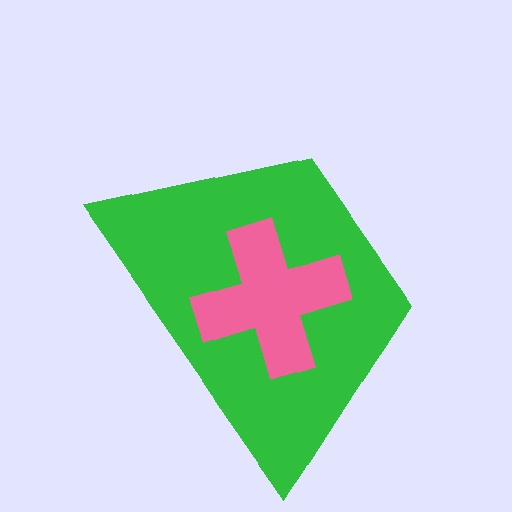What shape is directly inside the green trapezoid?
The pink cross.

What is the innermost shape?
The pink cross.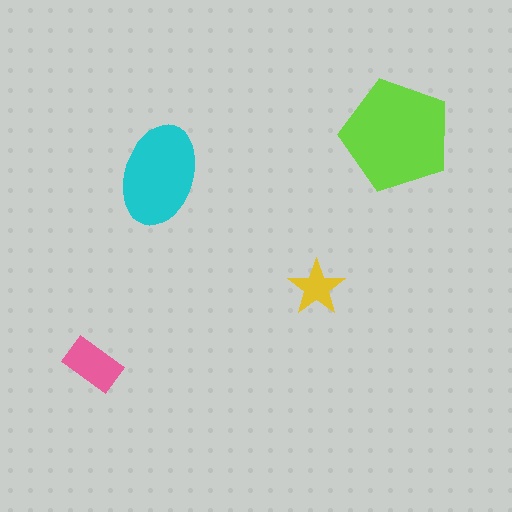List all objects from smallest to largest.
The yellow star, the pink rectangle, the cyan ellipse, the lime pentagon.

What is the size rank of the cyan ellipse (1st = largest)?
2nd.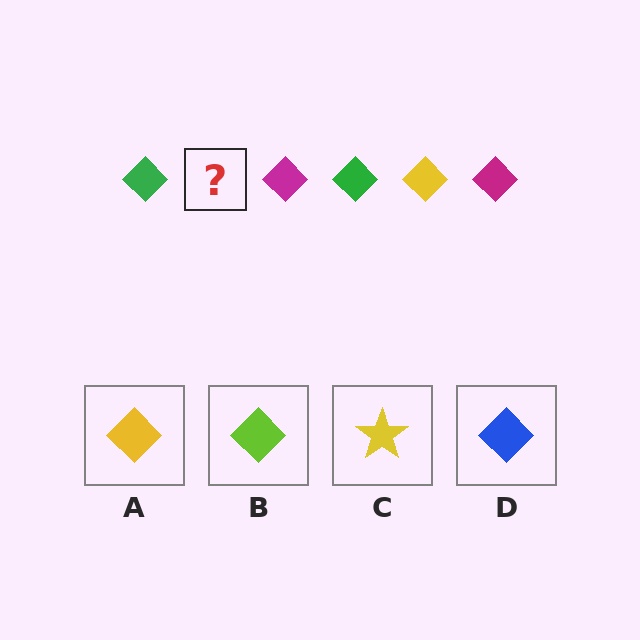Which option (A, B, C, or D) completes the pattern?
A.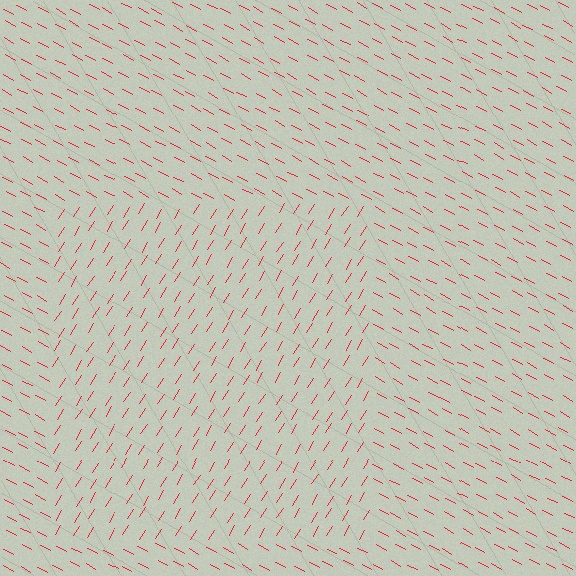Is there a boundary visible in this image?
Yes, there is a texture boundary formed by a change in line orientation.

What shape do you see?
I see a rectangle.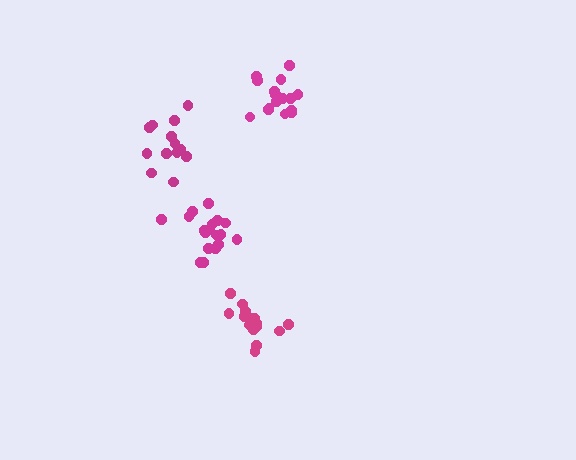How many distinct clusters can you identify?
There are 4 distinct clusters.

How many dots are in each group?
Group 1: 18 dots, Group 2: 13 dots, Group 3: 16 dots, Group 4: 16 dots (63 total).